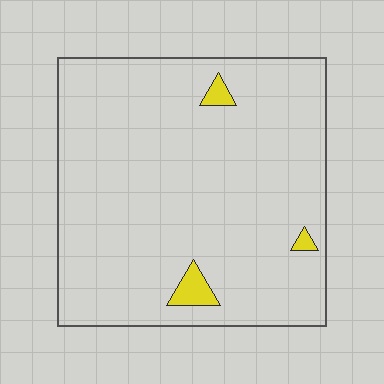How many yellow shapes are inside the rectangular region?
3.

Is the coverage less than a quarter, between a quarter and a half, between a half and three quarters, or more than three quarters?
Less than a quarter.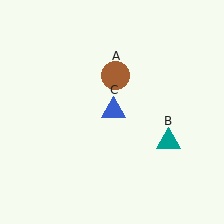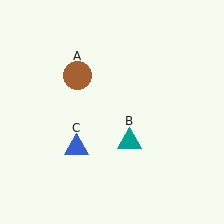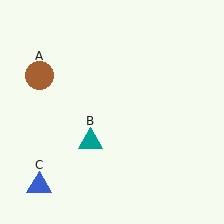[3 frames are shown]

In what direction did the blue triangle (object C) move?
The blue triangle (object C) moved down and to the left.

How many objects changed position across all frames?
3 objects changed position: brown circle (object A), teal triangle (object B), blue triangle (object C).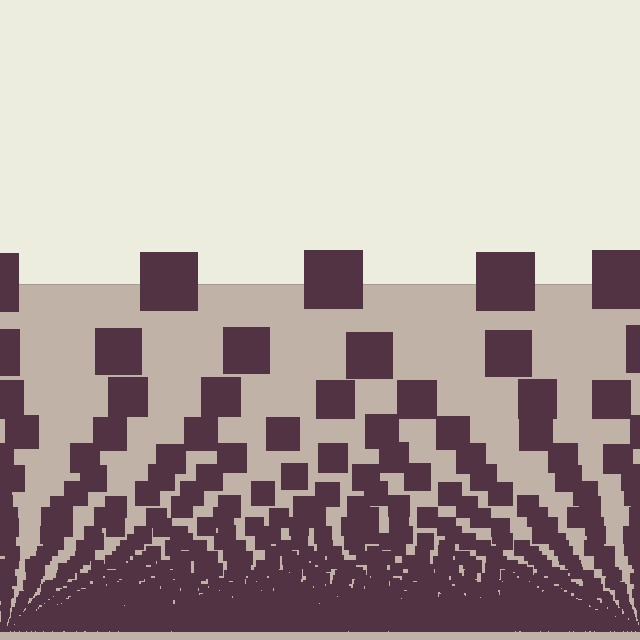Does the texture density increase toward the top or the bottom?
Density increases toward the bottom.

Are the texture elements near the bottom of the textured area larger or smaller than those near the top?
Smaller. The gradient is inverted — elements near the bottom are smaller and denser.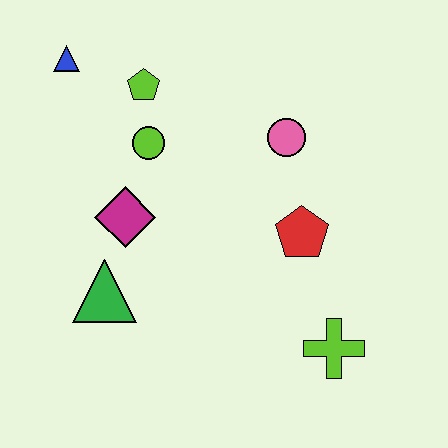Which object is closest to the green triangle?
The magenta diamond is closest to the green triangle.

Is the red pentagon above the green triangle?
Yes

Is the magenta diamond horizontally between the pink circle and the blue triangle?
Yes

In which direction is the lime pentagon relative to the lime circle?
The lime pentagon is above the lime circle.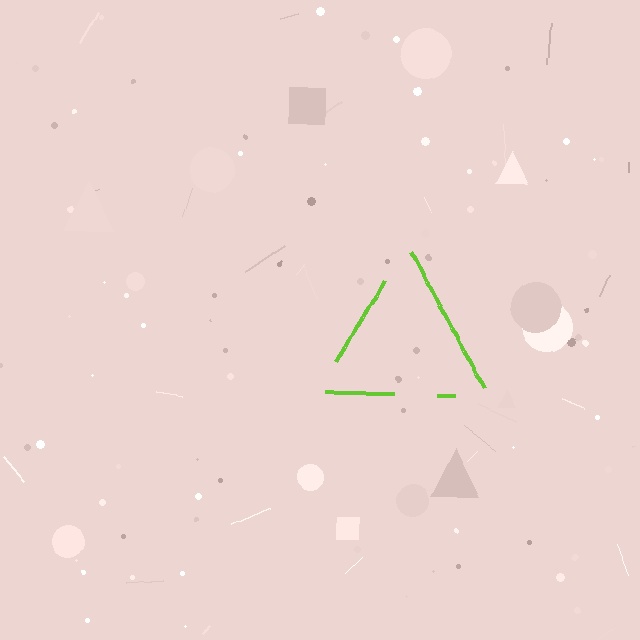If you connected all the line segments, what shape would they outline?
They would outline a triangle.